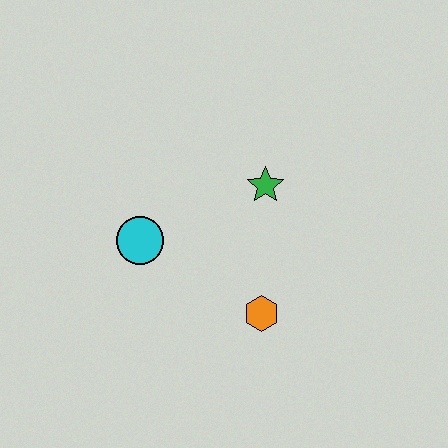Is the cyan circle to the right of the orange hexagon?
No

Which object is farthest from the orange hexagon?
The cyan circle is farthest from the orange hexagon.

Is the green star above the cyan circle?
Yes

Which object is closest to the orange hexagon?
The green star is closest to the orange hexagon.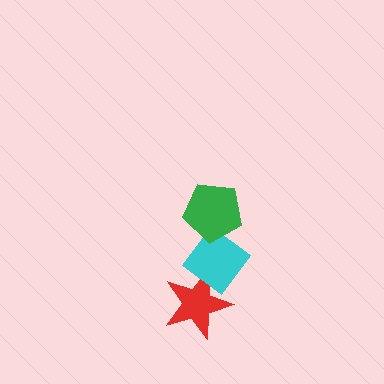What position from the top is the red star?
The red star is 3rd from the top.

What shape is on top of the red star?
The cyan diamond is on top of the red star.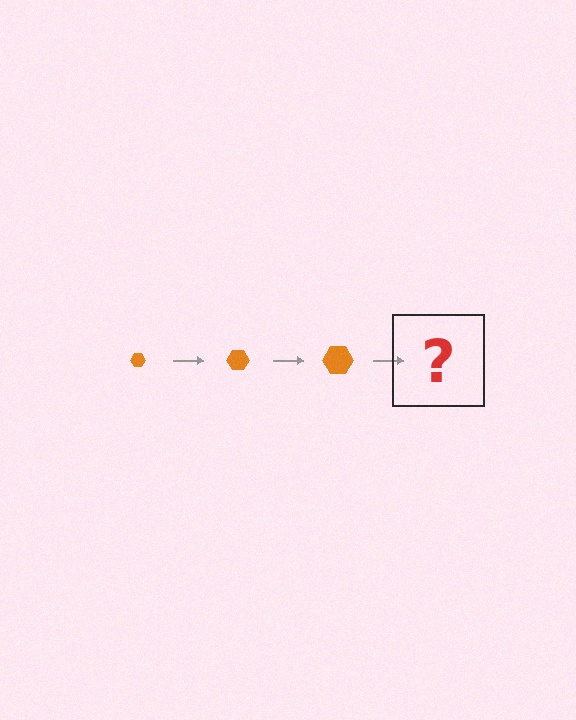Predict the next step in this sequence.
The next step is an orange hexagon, larger than the previous one.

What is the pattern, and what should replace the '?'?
The pattern is that the hexagon gets progressively larger each step. The '?' should be an orange hexagon, larger than the previous one.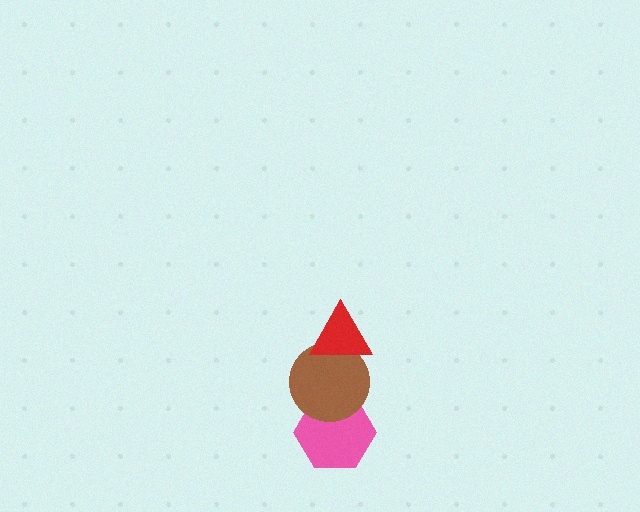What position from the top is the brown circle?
The brown circle is 2nd from the top.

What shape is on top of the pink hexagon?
The brown circle is on top of the pink hexagon.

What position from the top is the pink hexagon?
The pink hexagon is 3rd from the top.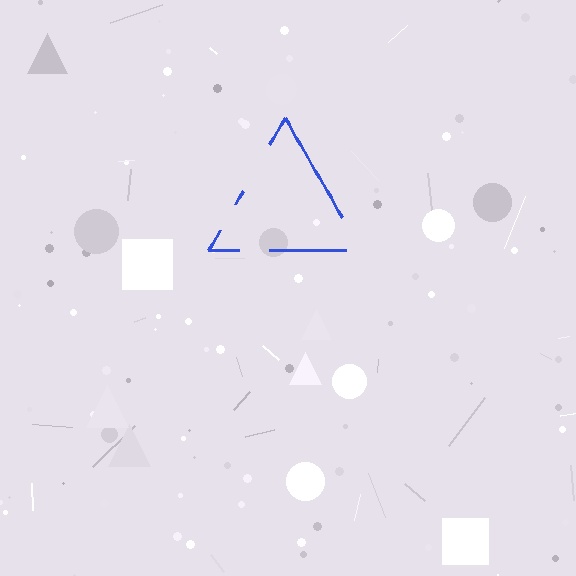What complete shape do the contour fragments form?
The contour fragments form a triangle.